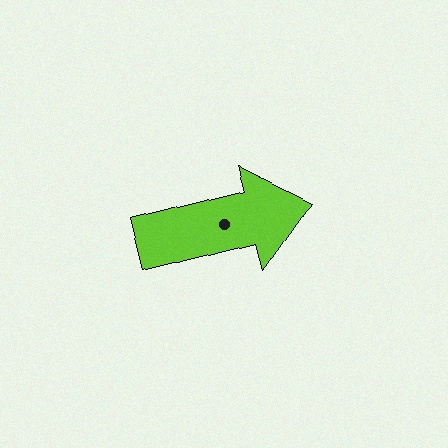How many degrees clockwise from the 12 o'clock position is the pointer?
Approximately 76 degrees.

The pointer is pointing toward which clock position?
Roughly 3 o'clock.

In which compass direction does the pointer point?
East.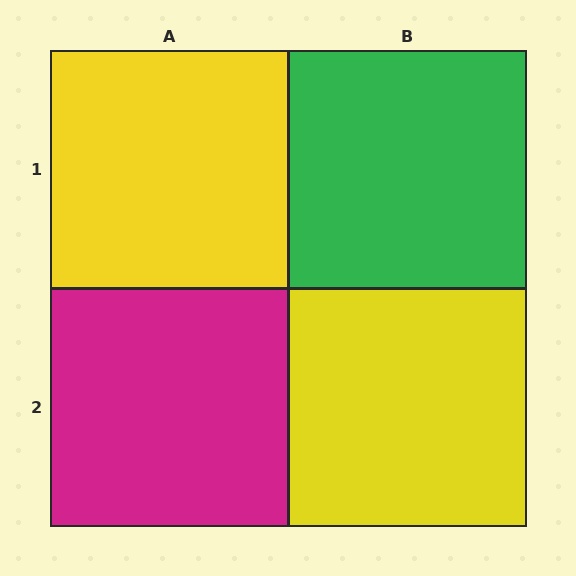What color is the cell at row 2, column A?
Magenta.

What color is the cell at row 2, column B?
Yellow.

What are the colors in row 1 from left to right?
Yellow, green.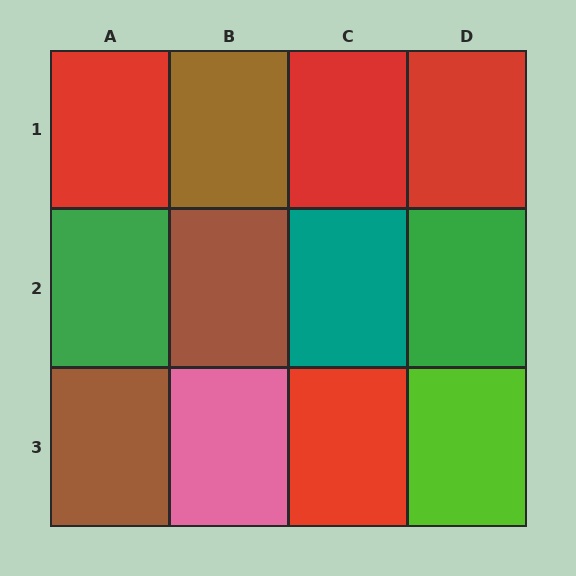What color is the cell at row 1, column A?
Red.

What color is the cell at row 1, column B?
Brown.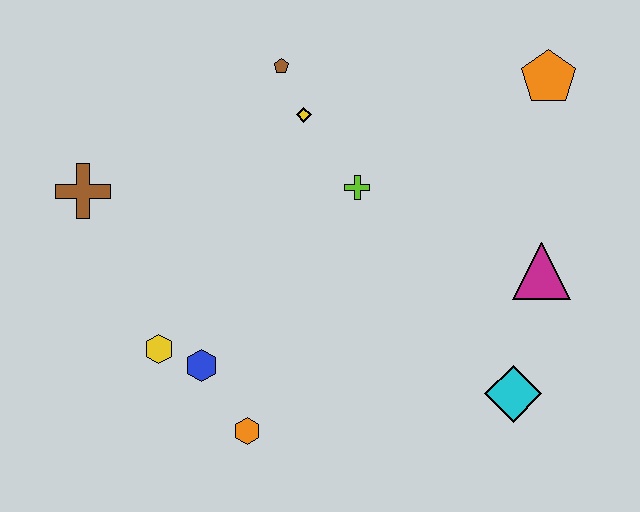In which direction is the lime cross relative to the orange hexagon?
The lime cross is above the orange hexagon.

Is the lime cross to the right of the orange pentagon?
No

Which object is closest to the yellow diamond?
The brown pentagon is closest to the yellow diamond.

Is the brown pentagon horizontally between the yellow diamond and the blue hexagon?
Yes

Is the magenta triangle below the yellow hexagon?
No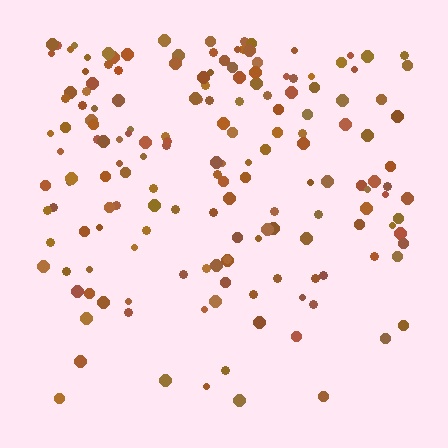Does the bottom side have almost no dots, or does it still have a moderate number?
Still a moderate number, just noticeably fewer than the top.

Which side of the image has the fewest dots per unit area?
The bottom.